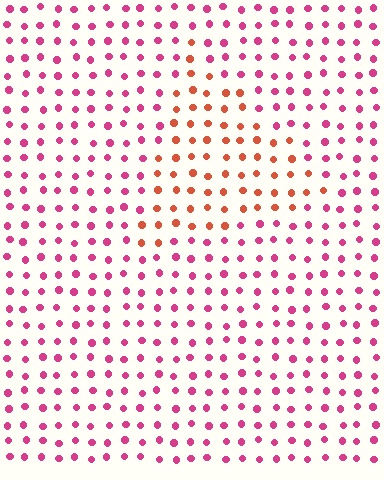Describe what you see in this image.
The image is filled with small magenta elements in a uniform arrangement. A triangle-shaped region is visible where the elements are tinted to a slightly different hue, forming a subtle color boundary.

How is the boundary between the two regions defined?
The boundary is defined purely by a slight shift in hue (about 40 degrees). Spacing, size, and orientation are identical on both sides.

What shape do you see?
I see a triangle.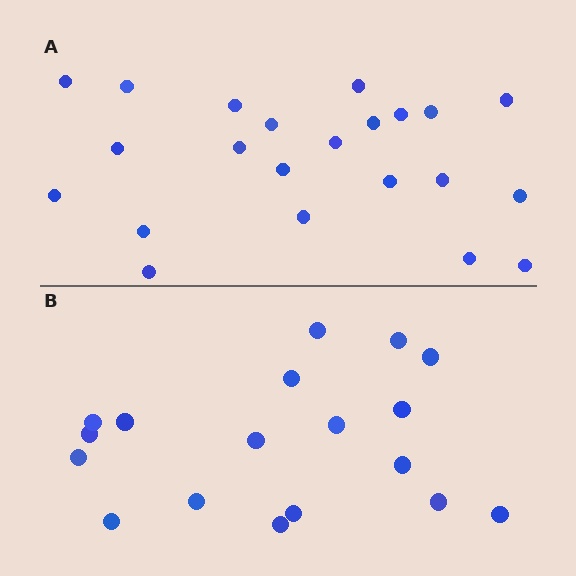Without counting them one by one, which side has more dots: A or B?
Region A (the top region) has more dots.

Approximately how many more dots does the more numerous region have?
Region A has about 4 more dots than region B.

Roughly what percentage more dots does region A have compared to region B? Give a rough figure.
About 20% more.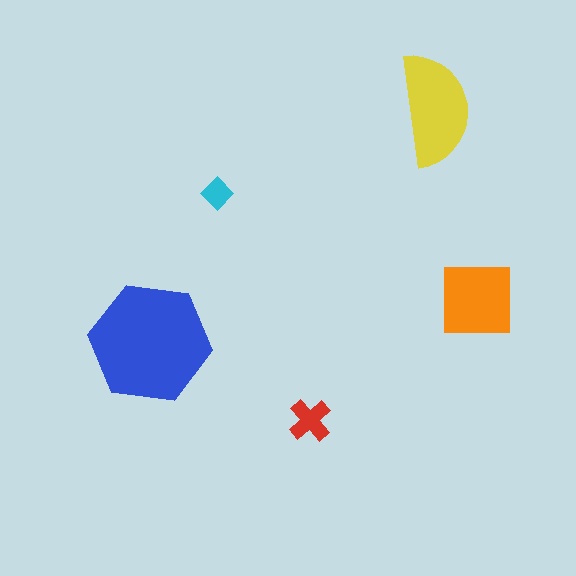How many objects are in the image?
There are 5 objects in the image.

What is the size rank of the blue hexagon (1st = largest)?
1st.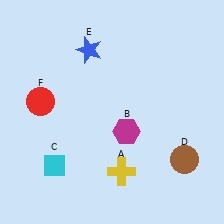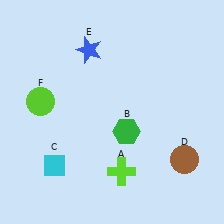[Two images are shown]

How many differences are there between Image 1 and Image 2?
There are 3 differences between the two images.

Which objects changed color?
A changed from yellow to lime. B changed from magenta to green. F changed from red to lime.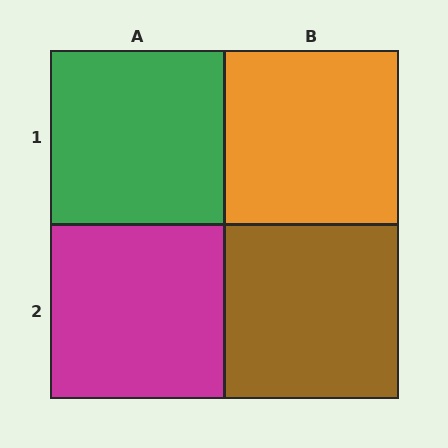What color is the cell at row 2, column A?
Magenta.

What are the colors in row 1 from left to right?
Green, orange.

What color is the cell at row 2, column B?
Brown.